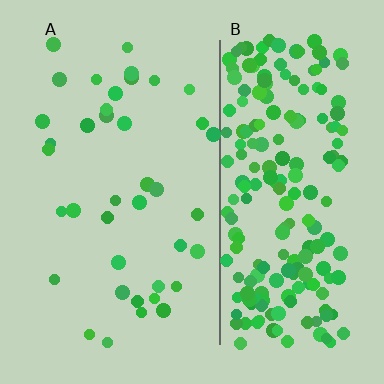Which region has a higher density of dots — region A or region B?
B (the right).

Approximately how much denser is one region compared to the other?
Approximately 5.5× — region B over region A.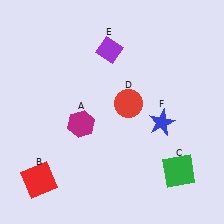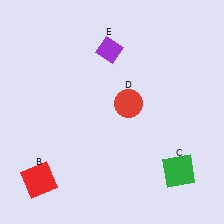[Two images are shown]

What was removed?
The blue star (F), the magenta hexagon (A) were removed in Image 2.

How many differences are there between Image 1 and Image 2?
There are 2 differences between the two images.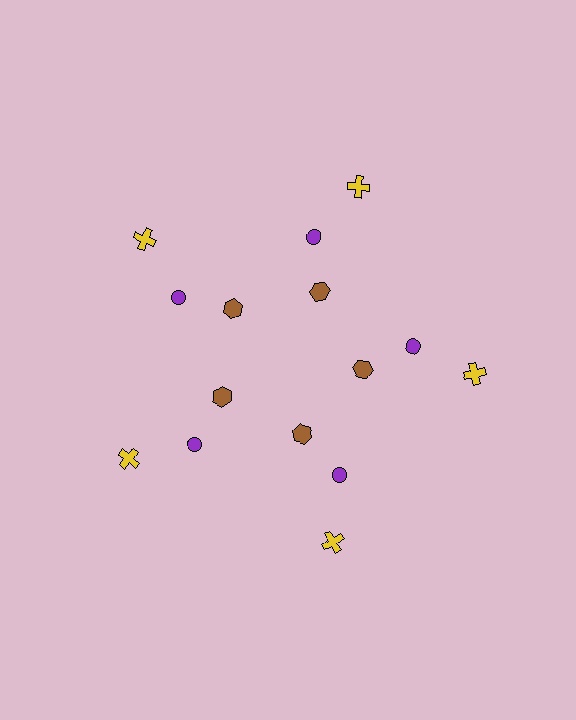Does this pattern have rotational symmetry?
Yes, this pattern has 5-fold rotational symmetry. It looks the same after rotating 72 degrees around the center.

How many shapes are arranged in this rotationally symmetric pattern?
There are 15 shapes, arranged in 5 groups of 3.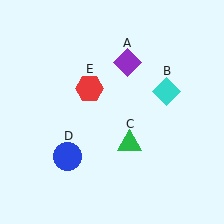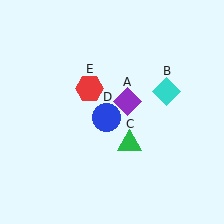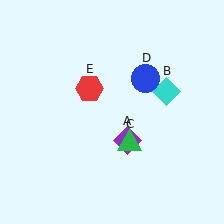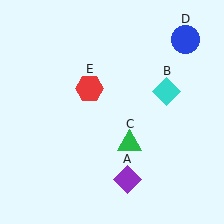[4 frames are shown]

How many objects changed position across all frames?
2 objects changed position: purple diamond (object A), blue circle (object D).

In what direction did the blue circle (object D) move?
The blue circle (object D) moved up and to the right.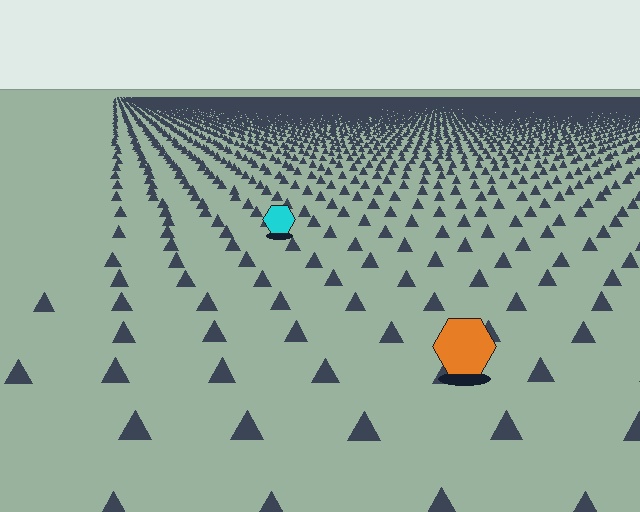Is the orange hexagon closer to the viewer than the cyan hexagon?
Yes. The orange hexagon is closer — you can tell from the texture gradient: the ground texture is coarser near it.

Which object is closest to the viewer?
The orange hexagon is closest. The texture marks near it are larger and more spread out.